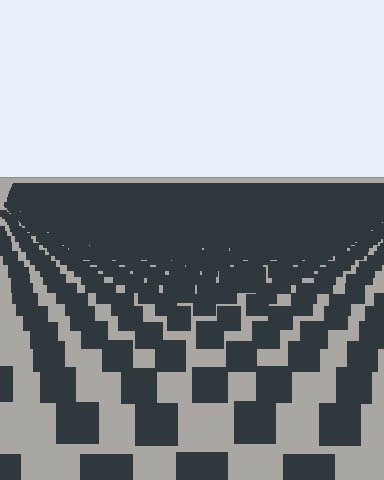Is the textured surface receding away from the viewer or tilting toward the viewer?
The surface is receding away from the viewer. Texture elements get smaller and denser toward the top.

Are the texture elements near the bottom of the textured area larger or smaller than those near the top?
Larger. Near the bottom, elements are closer to the viewer and appear at a bigger on-screen size.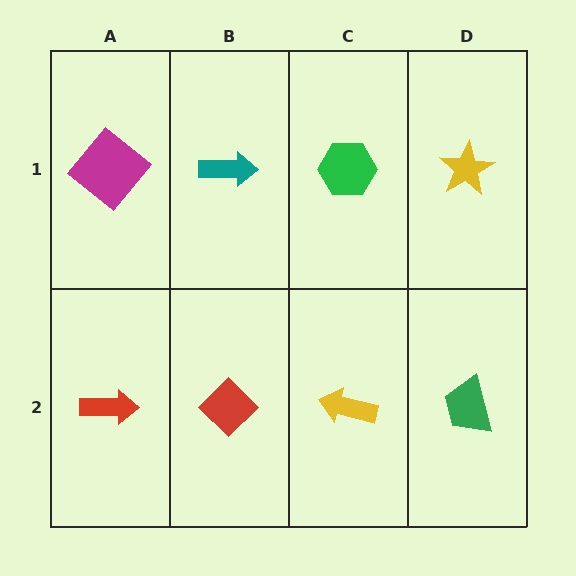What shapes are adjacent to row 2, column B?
A teal arrow (row 1, column B), a red arrow (row 2, column A), a yellow arrow (row 2, column C).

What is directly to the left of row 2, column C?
A red diamond.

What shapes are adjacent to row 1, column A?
A red arrow (row 2, column A), a teal arrow (row 1, column B).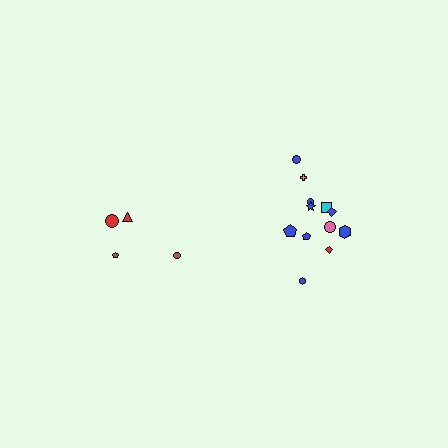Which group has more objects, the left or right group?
The right group.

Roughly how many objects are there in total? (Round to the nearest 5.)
Roughly 15 objects in total.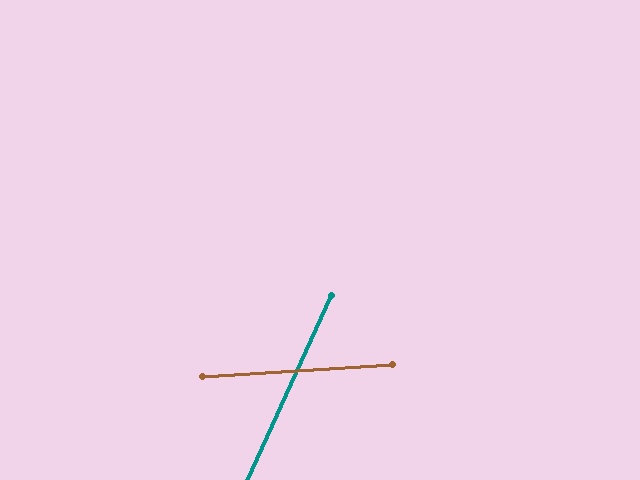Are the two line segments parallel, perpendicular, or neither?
Neither parallel nor perpendicular — they differ by about 62°.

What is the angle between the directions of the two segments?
Approximately 62 degrees.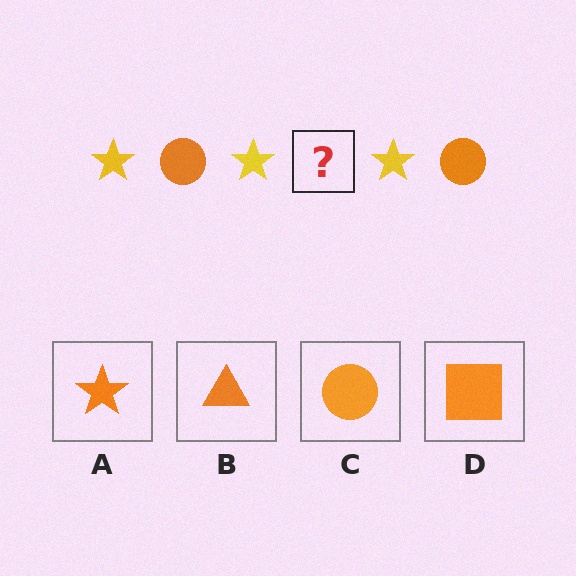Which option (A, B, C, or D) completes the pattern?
C.